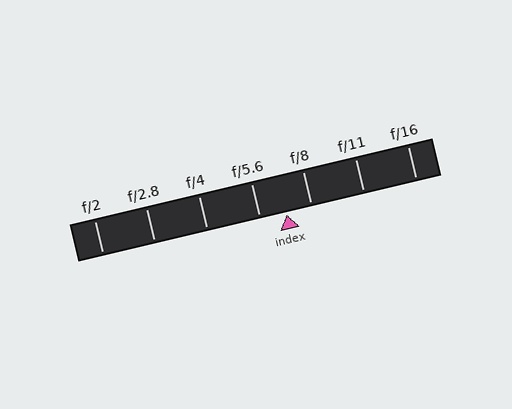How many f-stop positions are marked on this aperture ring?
There are 7 f-stop positions marked.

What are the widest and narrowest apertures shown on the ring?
The widest aperture shown is f/2 and the narrowest is f/16.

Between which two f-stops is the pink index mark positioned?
The index mark is between f/5.6 and f/8.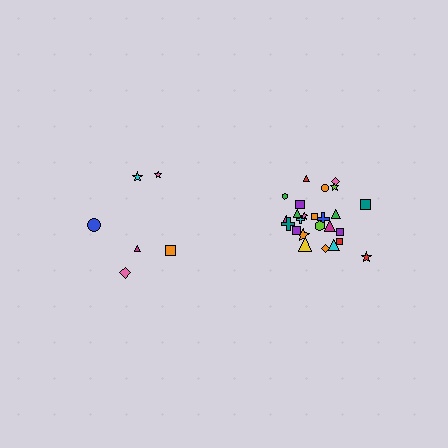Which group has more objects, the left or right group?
The right group.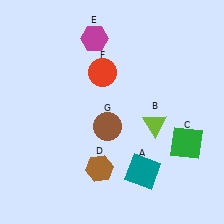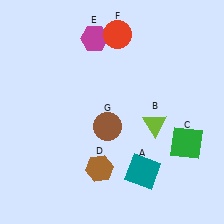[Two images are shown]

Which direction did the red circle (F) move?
The red circle (F) moved up.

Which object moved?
The red circle (F) moved up.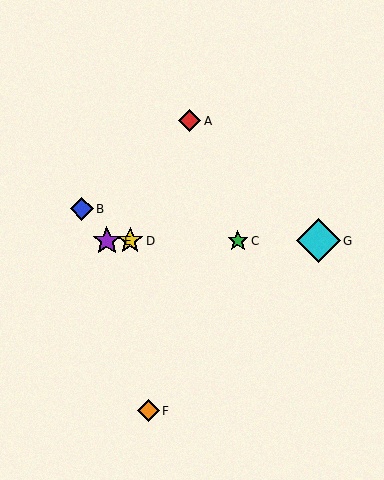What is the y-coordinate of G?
Object G is at y≈241.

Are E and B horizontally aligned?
No, E is at y≈241 and B is at y≈209.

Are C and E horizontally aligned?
Yes, both are at y≈241.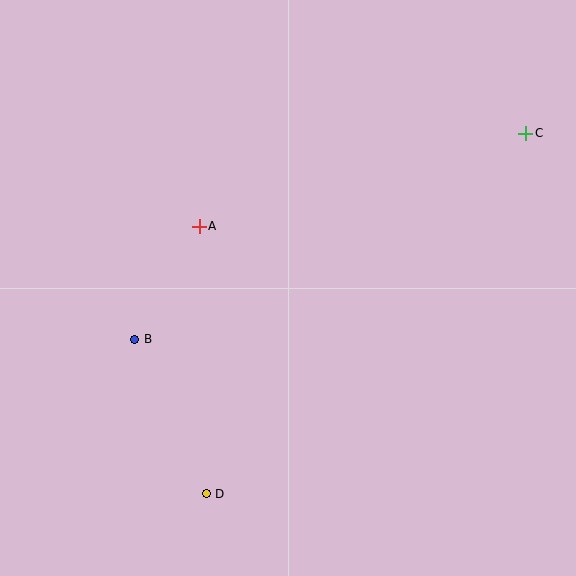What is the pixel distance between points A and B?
The distance between A and B is 130 pixels.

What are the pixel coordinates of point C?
Point C is at (526, 133).